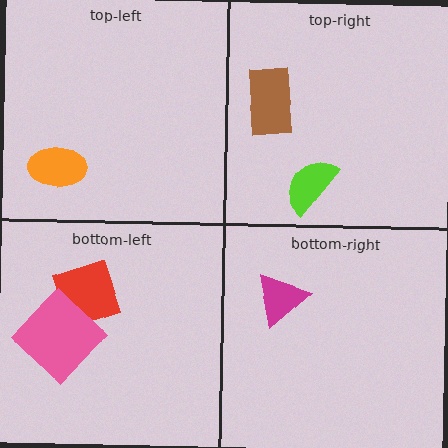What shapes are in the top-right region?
The brown rectangle, the lime semicircle.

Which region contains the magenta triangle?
The bottom-right region.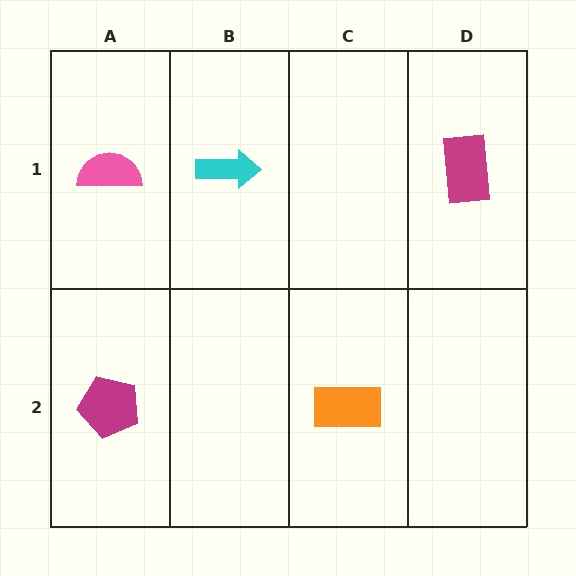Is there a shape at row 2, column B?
No, that cell is empty.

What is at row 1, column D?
A magenta rectangle.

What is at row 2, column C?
An orange rectangle.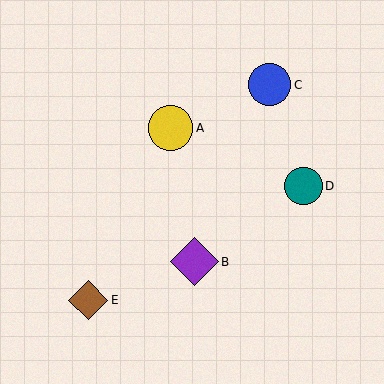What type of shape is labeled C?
Shape C is a blue circle.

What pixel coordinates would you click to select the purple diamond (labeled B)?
Click at (194, 262) to select the purple diamond B.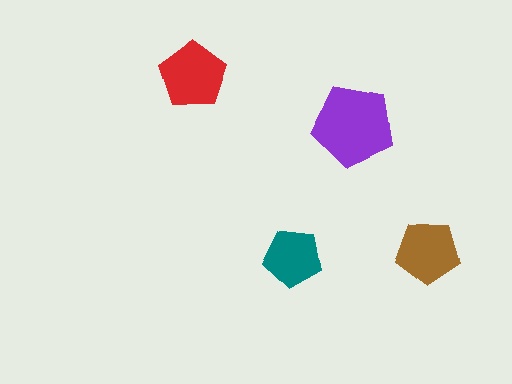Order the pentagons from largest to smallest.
the purple one, the red one, the brown one, the teal one.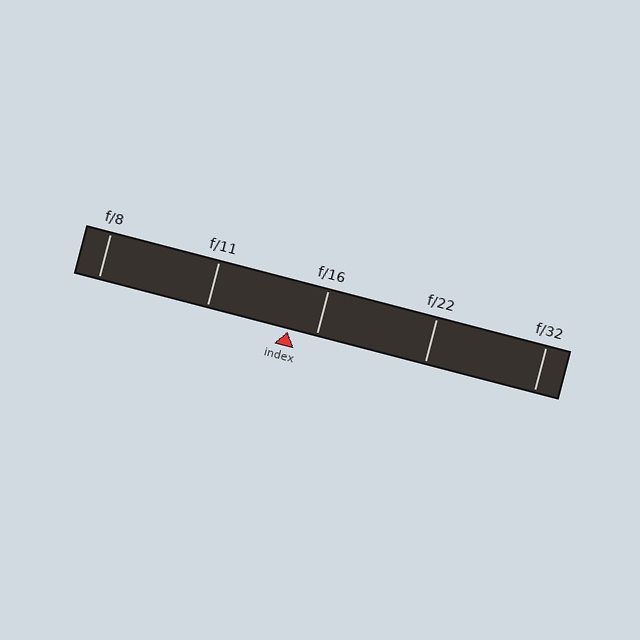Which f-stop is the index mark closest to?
The index mark is closest to f/16.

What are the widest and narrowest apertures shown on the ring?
The widest aperture shown is f/8 and the narrowest is f/32.